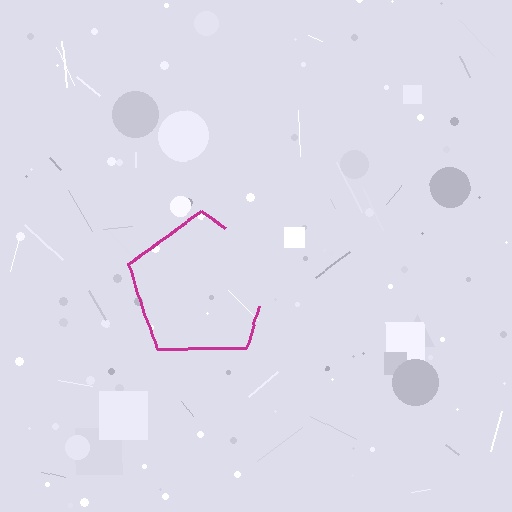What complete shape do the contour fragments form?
The contour fragments form a pentagon.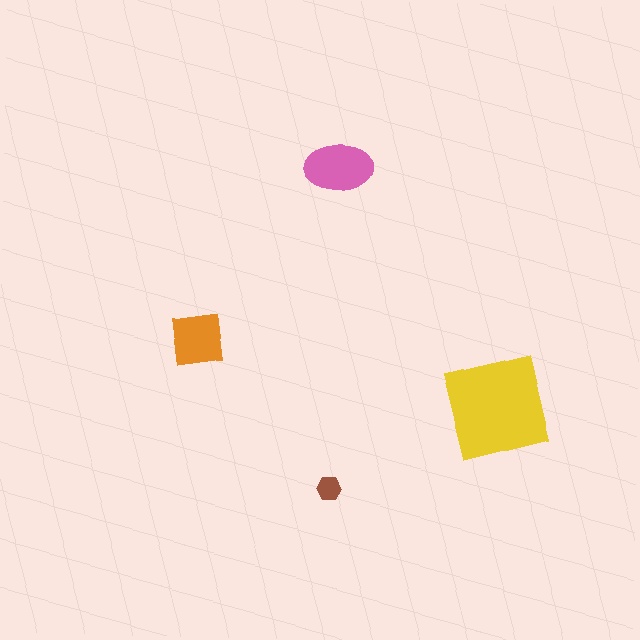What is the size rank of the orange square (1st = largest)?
3rd.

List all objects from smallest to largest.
The brown hexagon, the orange square, the pink ellipse, the yellow square.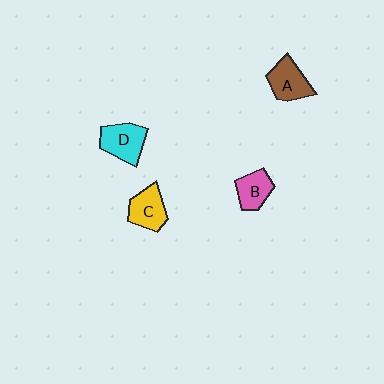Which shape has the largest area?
Shape D (cyan).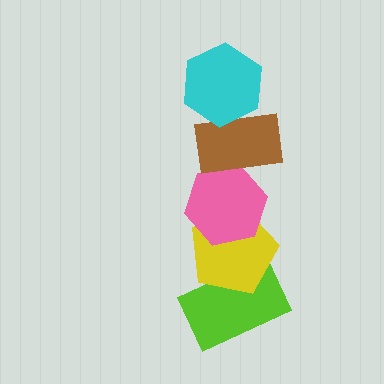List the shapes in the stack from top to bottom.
From top to bottom: the cyan hexagon, the brown rectangle, the pink hexagon, the yellow pentagon, the lime rectangle.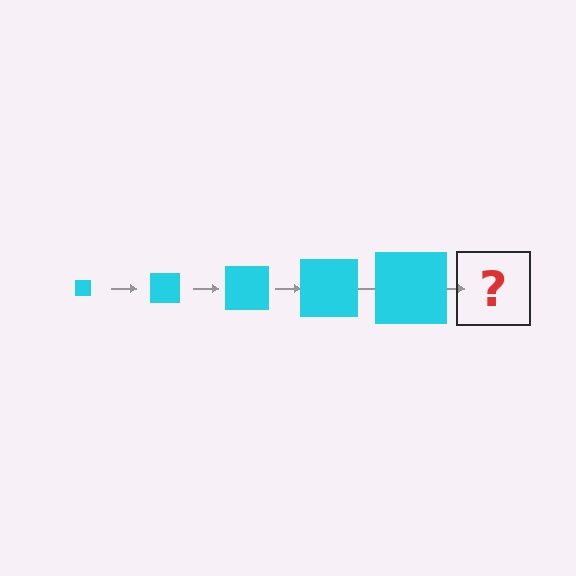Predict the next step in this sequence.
The next step is a cyan square, larger than the previous one.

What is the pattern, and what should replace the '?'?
The pattern is that the square gets progressively larger each step. The '?' should be a cyan square, larger than the previous one.